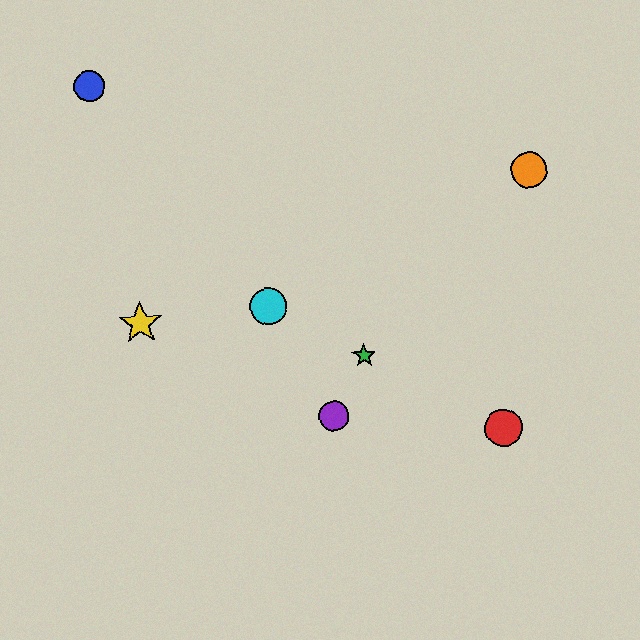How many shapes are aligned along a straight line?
3 shapes (the red circle, the green star, the cyan circle) are aligned along a straight line.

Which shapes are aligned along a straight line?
The red circle, the green star, the cyan circle are aligned along a straight line.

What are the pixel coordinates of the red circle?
The red circle is at (503, 428).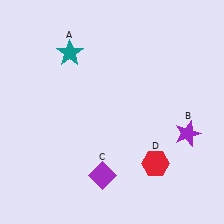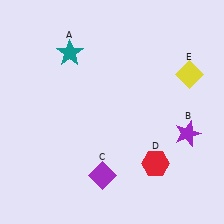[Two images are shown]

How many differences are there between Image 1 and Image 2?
There is 1 difference between the two images.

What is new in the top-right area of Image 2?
A yellow diamond (E) was added in the top-right area of Image 2.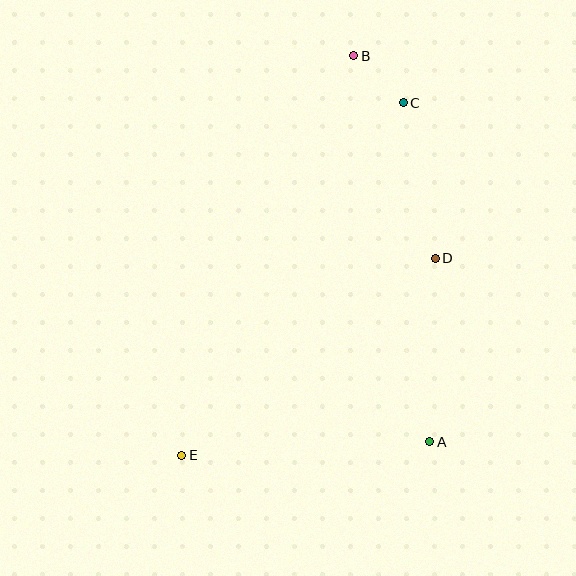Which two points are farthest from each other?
Points B and E are farthest from each other.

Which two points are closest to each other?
Points B and C are closest to each other.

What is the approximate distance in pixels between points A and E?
The distance between A and E is approximately 249 pixels.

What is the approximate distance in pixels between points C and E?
The distance between C and E is approximately 416 pixels.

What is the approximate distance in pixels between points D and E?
The distance between D and E is approximately 321 pixels.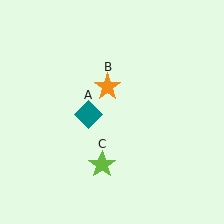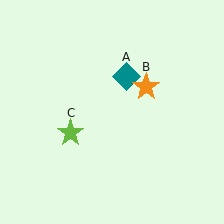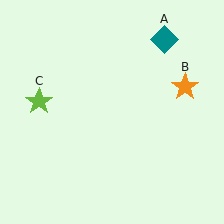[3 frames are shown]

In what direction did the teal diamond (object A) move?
The teal diamond (object A) moved up and to the right.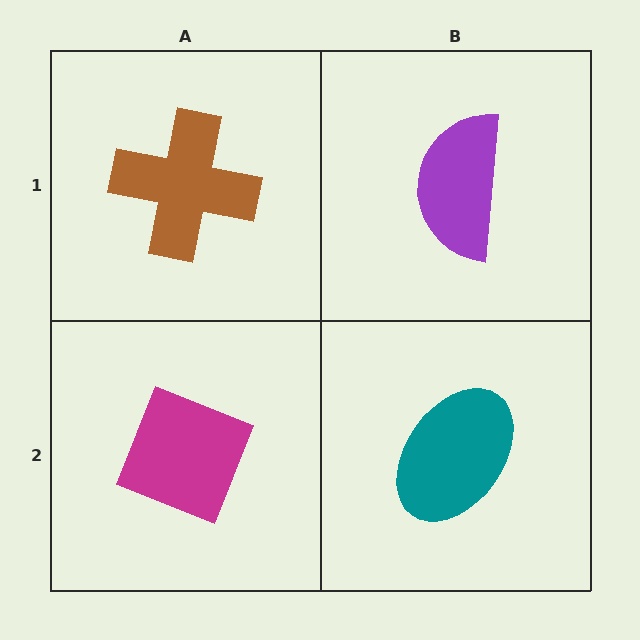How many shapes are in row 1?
2 shapes.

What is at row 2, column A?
A magenta diamond.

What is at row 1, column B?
A purple semicircle.